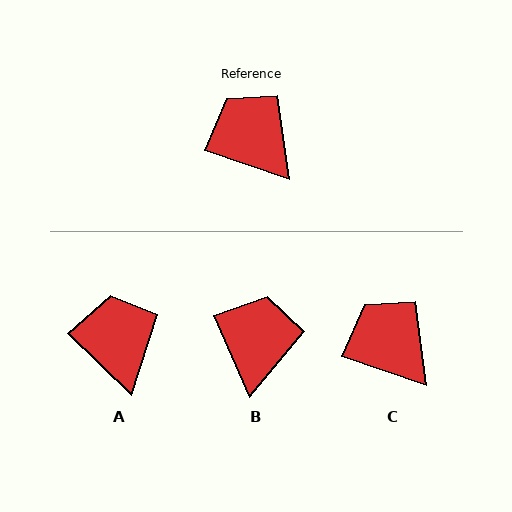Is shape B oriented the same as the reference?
No, it is off by about 47 degrees.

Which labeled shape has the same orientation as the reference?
C.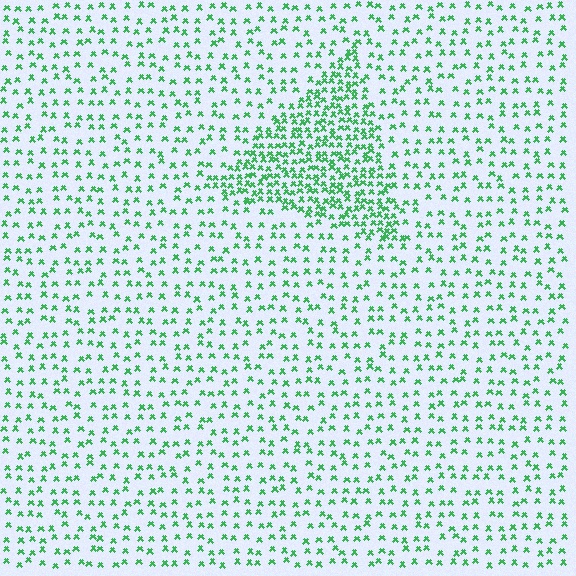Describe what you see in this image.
The image contains small green elements arranged at two different densities. A triangle-shaped region is visible where the elements are more densely packed than the surrounding area.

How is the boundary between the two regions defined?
The boundary is defined by a change in element density (approximately 2.4x ratio). All elements are the same color, size, and shape.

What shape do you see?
I see a triangle.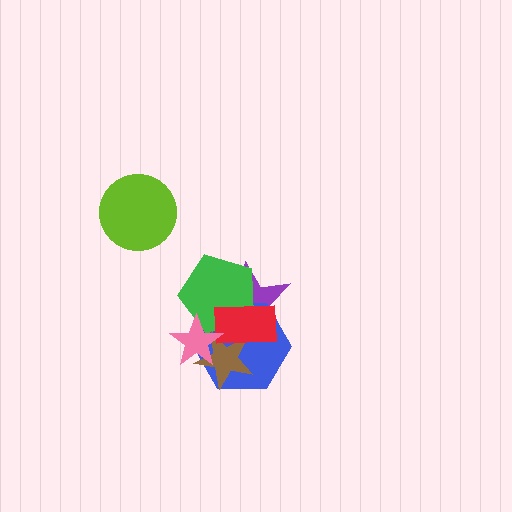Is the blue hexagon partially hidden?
Yes, it is partially covered by another shape.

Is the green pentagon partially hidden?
Yes, it is partially covered by another shape.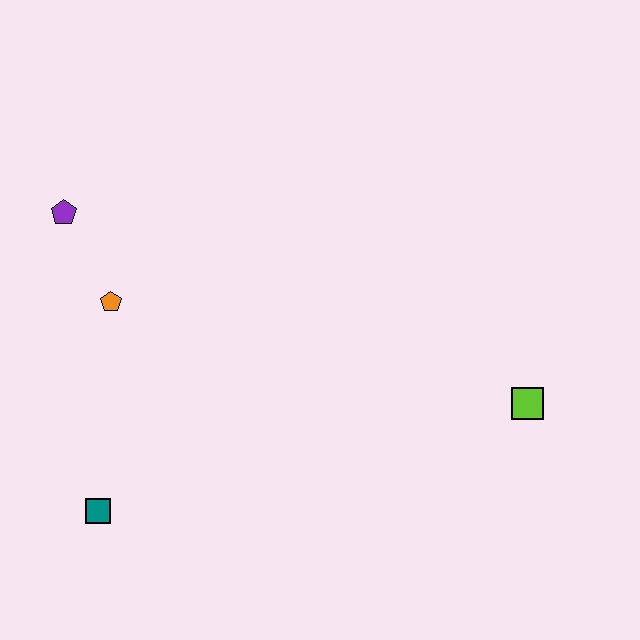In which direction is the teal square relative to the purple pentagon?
The teal square is below the purple pentagon.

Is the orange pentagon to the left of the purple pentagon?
No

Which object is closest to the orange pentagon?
The purple pentagon is closest to the orange pentagon.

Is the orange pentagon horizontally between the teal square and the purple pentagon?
No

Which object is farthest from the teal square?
The lime square is farthest from the teal square.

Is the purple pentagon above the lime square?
Yes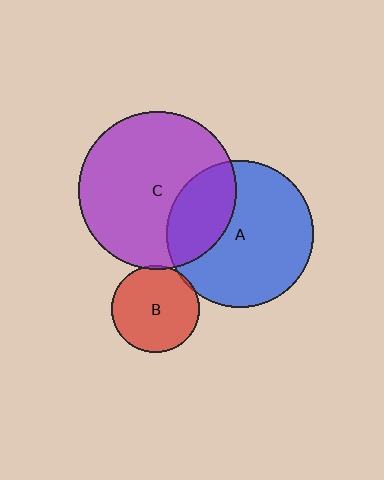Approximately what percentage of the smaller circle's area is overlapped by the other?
Approximately 5%.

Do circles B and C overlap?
Yes.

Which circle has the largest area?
Circle C (purple).